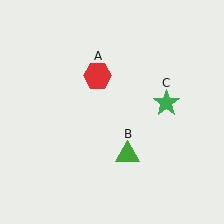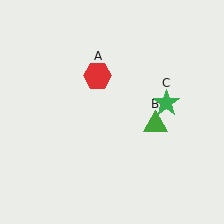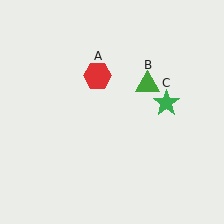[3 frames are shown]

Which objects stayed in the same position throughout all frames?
Red hexagon (object A) and green star (object C) remained stationary.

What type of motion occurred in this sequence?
The green triangle (object B) rotated counterclockwise around the center of the scene.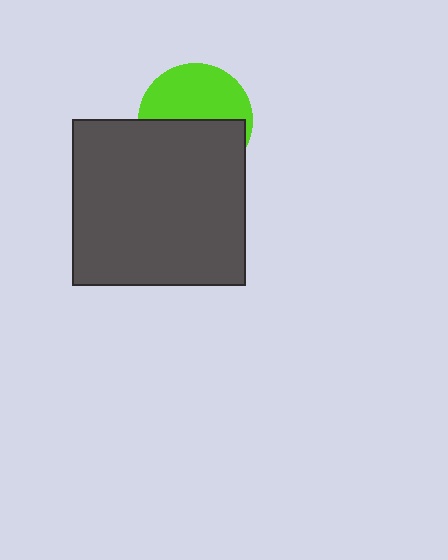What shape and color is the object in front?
The object in front is a dark gray rectangle.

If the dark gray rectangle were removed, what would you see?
You would see the complete lime circle.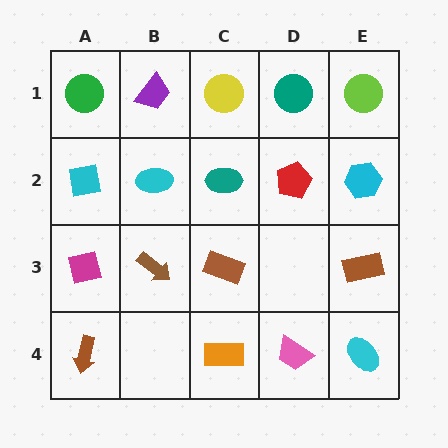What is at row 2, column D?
A red pentagon.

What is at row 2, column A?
A cyan square.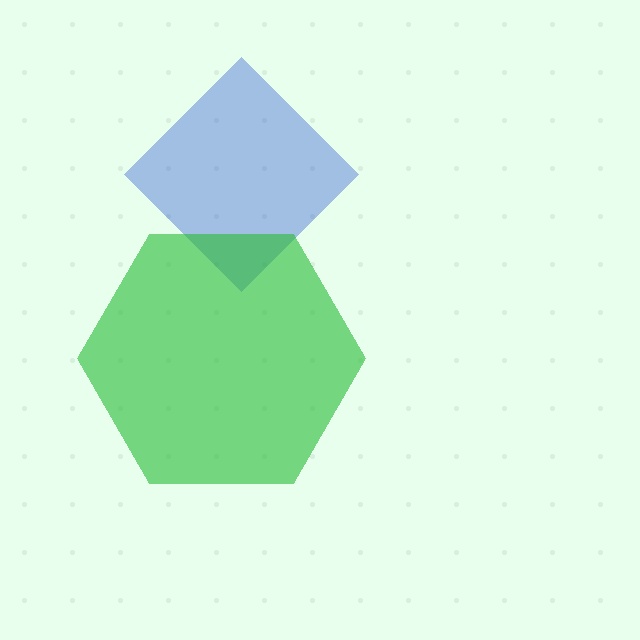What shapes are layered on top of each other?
The layered shapes are: a blue diamond, a green hexagon.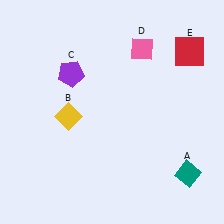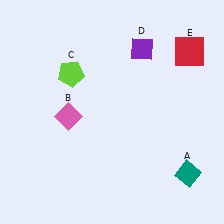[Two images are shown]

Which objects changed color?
B changed from yellow to pink. C changed from purple to lime. D changed from pink to purple.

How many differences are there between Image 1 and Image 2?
There are 3 differences between the two images.